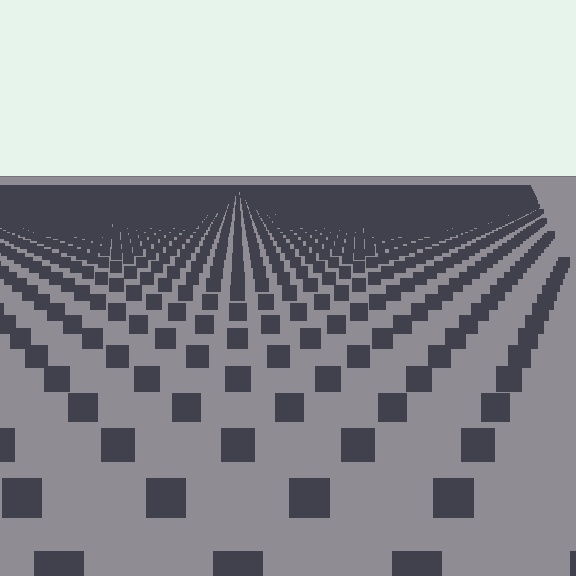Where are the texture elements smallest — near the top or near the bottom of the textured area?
Near the top.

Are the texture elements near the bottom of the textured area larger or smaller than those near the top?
Larger. Near the bottom, elements are closer to the viewer and appear at a bigger on-screen size.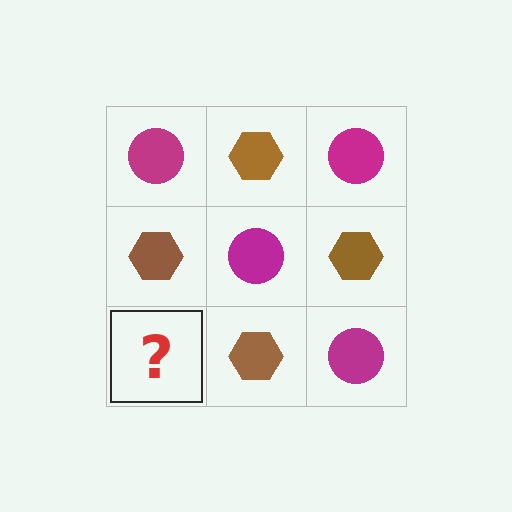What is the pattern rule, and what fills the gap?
The rule is that it alternates magenta circle and brown hexagon in a checkerboard pattern. The gap should be filled with a magenta circle.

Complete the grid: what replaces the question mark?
The question mark should be replaced with a magenta circle.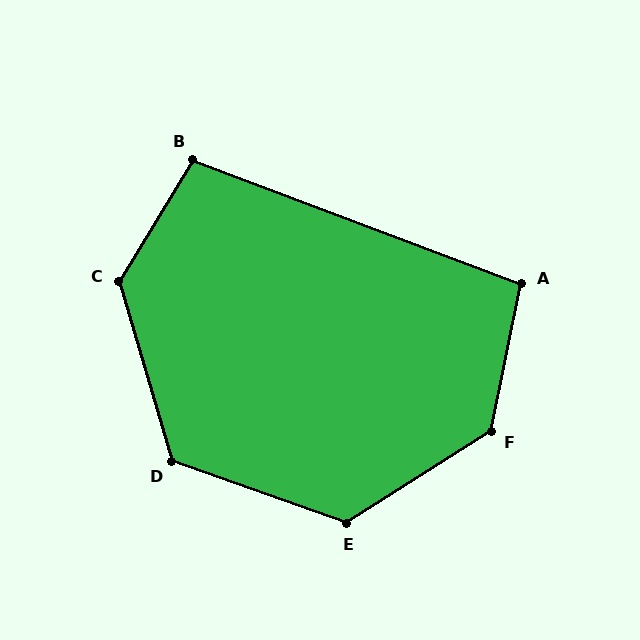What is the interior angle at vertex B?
Approximately 101 degrees (obtuse).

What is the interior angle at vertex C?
Approximately 132 degrees (obtuse).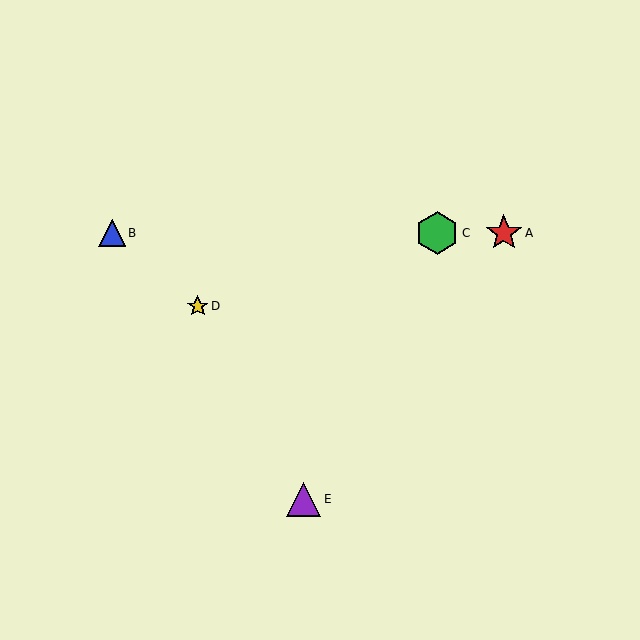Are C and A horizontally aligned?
Yes, both are at y≈233.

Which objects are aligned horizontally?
Objects A, B, C are aligned horizontally.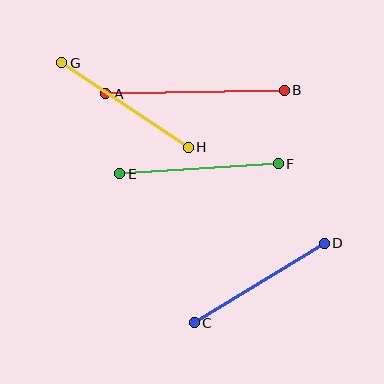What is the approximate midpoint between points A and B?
The midpoint is at approximately (195, 92) pixels.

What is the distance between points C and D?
The distance is approximately 152 pixels.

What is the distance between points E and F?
The distance is approximately 159 pixels.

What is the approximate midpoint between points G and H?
The midpoint is at approximately (125, 105) pixels.